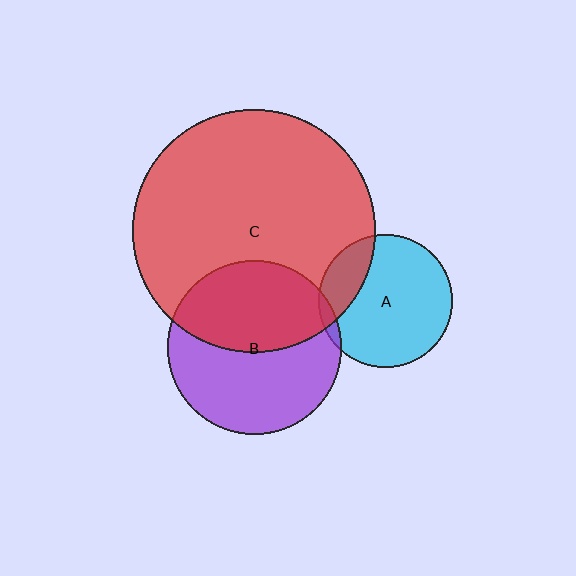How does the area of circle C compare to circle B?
Approximately 1.9 times.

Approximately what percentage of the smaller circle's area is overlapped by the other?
Approximately 45%.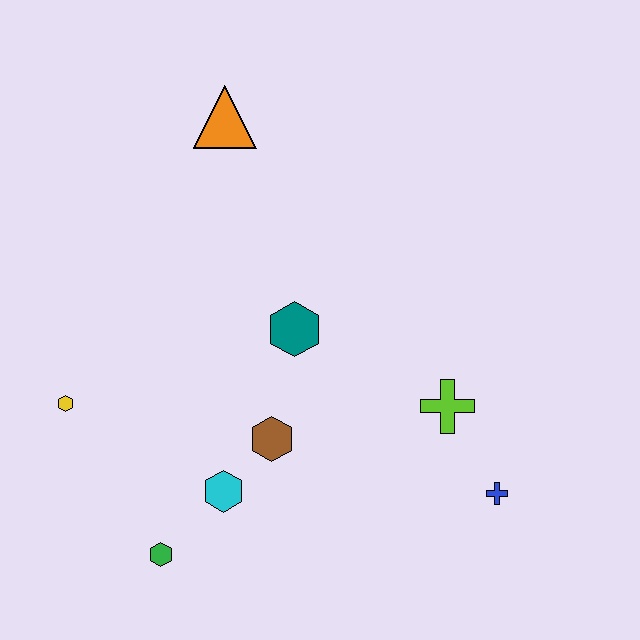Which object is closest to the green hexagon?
The cyan hexagon is closest to the green hexagon.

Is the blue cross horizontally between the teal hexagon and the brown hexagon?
No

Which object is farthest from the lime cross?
The yellow hexagon is farthest from the lime cross.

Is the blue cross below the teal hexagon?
Yes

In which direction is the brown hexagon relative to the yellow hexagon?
The brown hexagon is to the right of the yellow hexagon.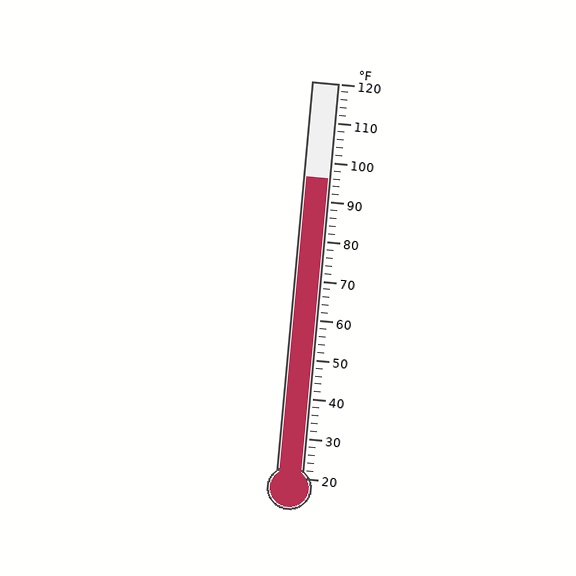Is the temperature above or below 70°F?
The temperature is above 70°F.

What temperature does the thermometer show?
The thermometer shows approximately 96°F.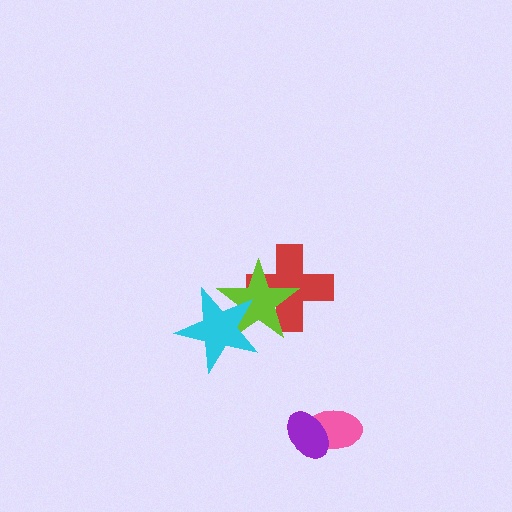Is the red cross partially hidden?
Yes, it is partially covered by another shape.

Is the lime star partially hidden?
Yes, it is partially covered by another shape.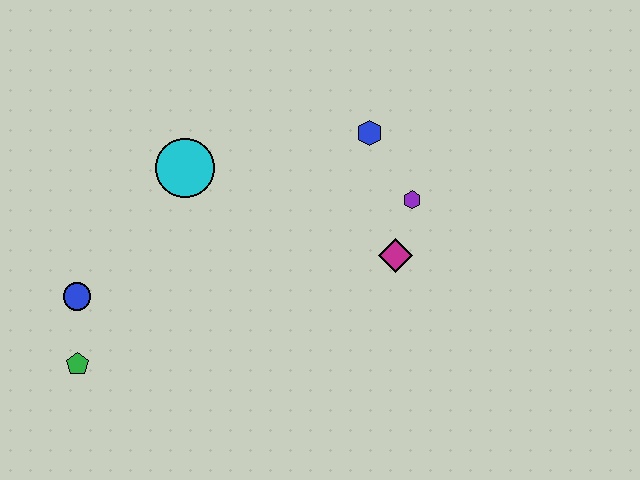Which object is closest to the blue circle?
The green pentagon is closest to the blue circle.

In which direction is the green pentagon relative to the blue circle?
The green pentagon is below the blue circle.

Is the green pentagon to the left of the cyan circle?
Yes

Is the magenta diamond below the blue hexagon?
Yes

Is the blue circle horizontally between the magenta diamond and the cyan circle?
No